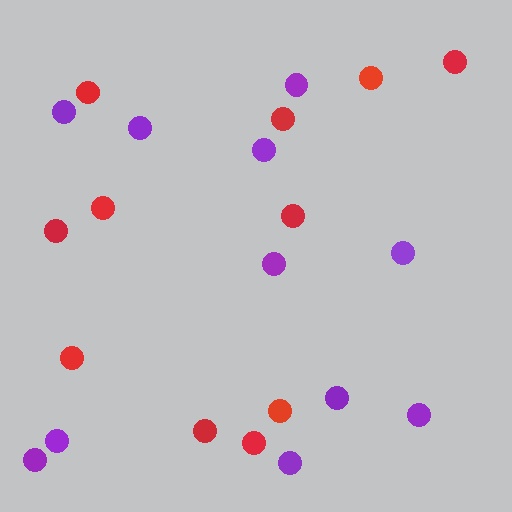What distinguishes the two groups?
There are 2 groups: one group of red circles (11) and one group of purple circles (11).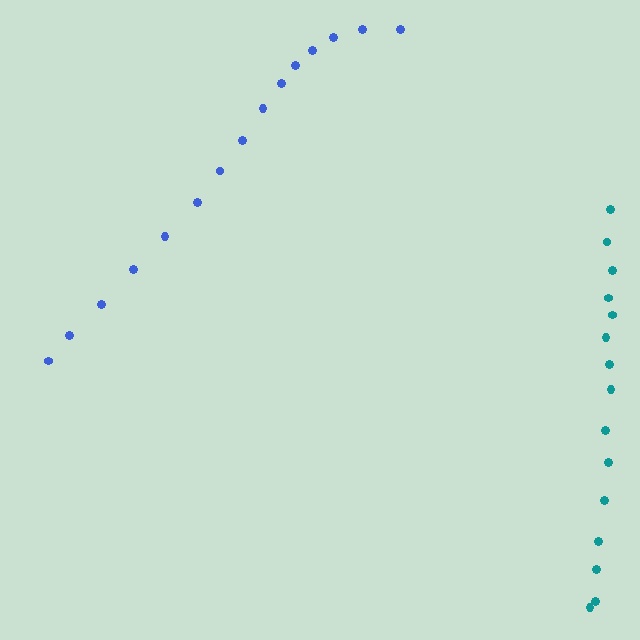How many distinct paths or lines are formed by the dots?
There are 2 distinct paths.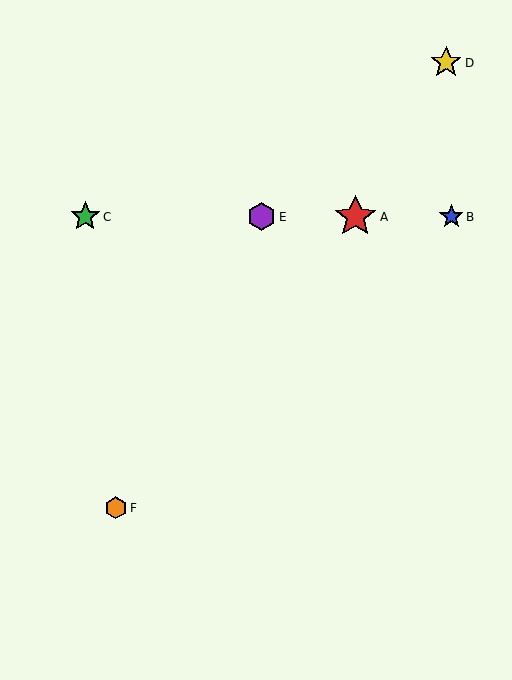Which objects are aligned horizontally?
Objects A, B, C, E are aligned horizontally.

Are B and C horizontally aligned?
Yes, both are at y≈217.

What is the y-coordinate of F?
Object F is at y≈508.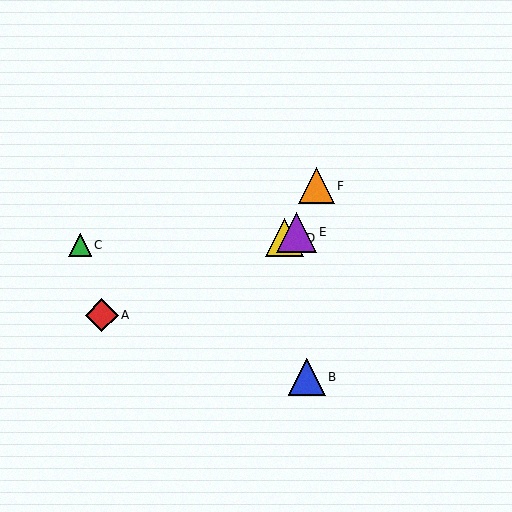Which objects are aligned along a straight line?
Objects A, D, E are aligned along a straight line.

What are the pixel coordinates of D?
Object D is at (284, 238).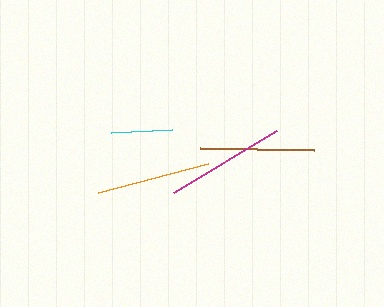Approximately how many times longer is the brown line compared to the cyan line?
The brown line is approximately 1.9 times the length of the cyan line.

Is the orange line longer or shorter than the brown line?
The orange line is longer than the brown line.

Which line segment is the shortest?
The cyan line is the shortest at approximately 61 pixels.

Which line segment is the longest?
The magenta line is the longest at approximately 120 pixels.